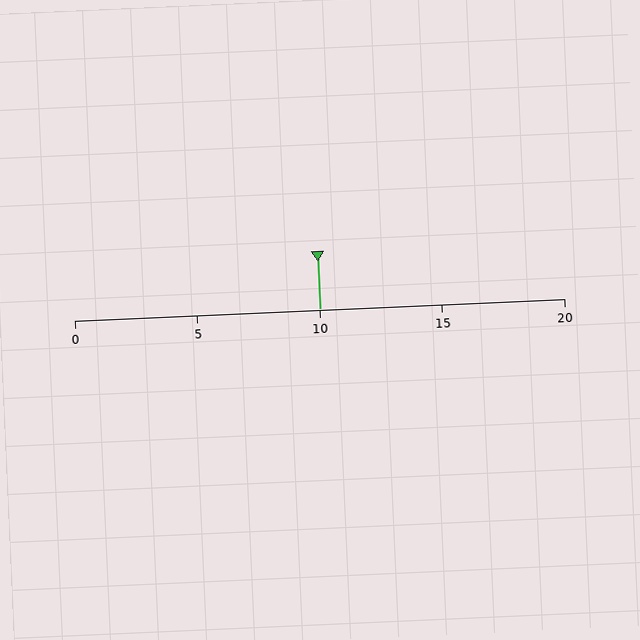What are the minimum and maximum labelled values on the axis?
The axis runs from 0 to 20.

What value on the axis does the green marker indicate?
The marker indicates approximately 10.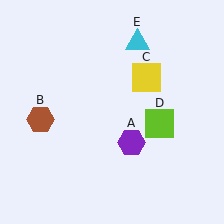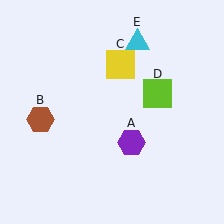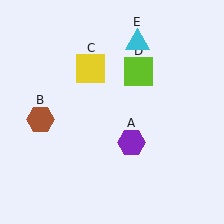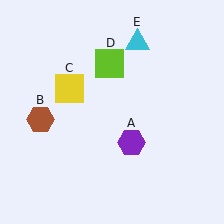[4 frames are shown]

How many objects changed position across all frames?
2 objects changed position: yellow square (object C), lime square (object D).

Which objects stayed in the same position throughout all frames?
Purple hexagon (object A) and brown hexagon (object B) and cyan triangle (object E) remained stationary.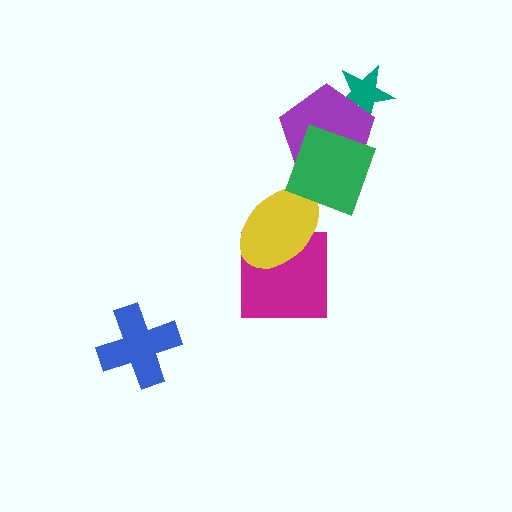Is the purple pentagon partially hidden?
Yes, it is partially covered by another shape.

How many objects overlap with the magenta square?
1 object overlaps with the magenta square.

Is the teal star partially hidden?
Yes, it is partially covered by another shape.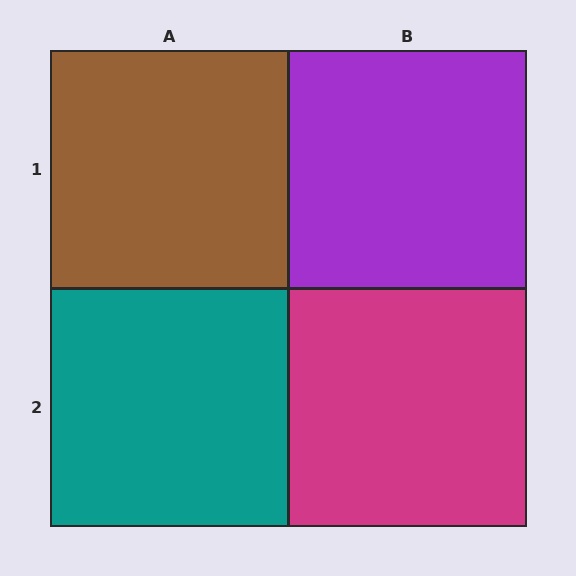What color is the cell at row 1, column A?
Brown.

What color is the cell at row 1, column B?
Purple.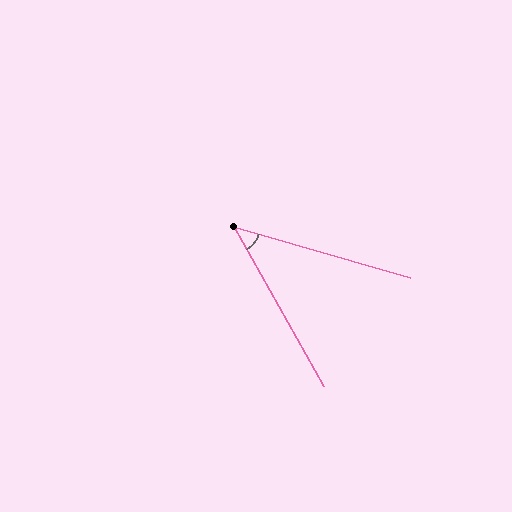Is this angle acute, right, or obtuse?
It is acute.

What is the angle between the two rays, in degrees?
Approximately 44 degrees.